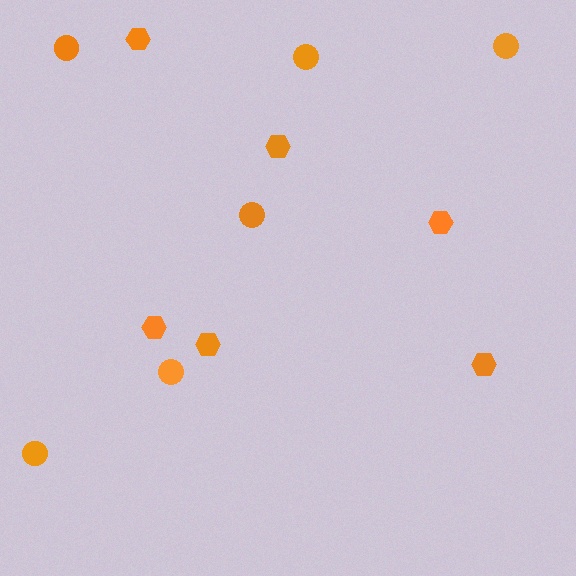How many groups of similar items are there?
There are 2 groups: one group of circles (6) and one group of hexagons (6).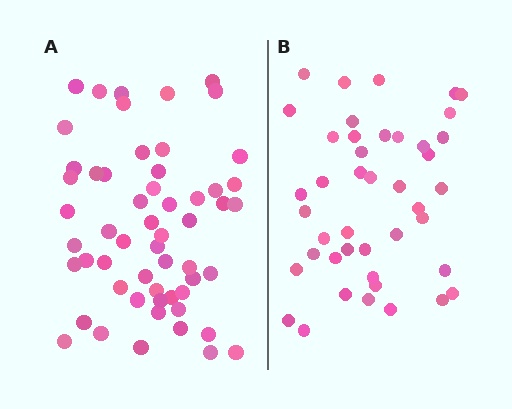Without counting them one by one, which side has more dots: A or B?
Region A (the left region) has more dots.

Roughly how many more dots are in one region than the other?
Region A has approximately 15 more dots than region B.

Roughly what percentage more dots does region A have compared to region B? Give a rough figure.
About 30% more.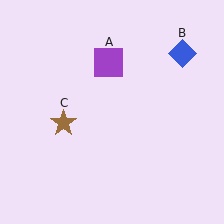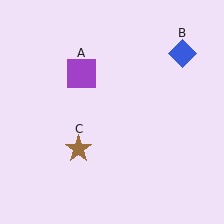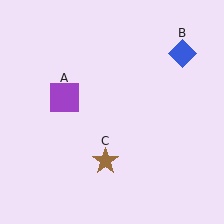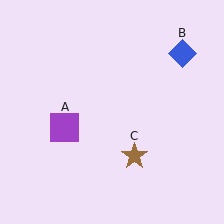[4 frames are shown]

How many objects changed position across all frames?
2 objects changed position: purple square (object A), brown star (object C).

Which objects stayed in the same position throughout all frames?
Blue diamond (object B) remained stationary.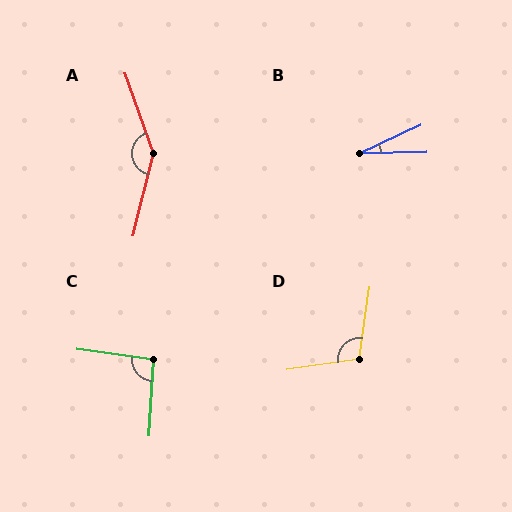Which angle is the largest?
A, at approximately 147 degrees.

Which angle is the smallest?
B, at approximately 24 degrees.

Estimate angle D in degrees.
Approximately 106 degrees.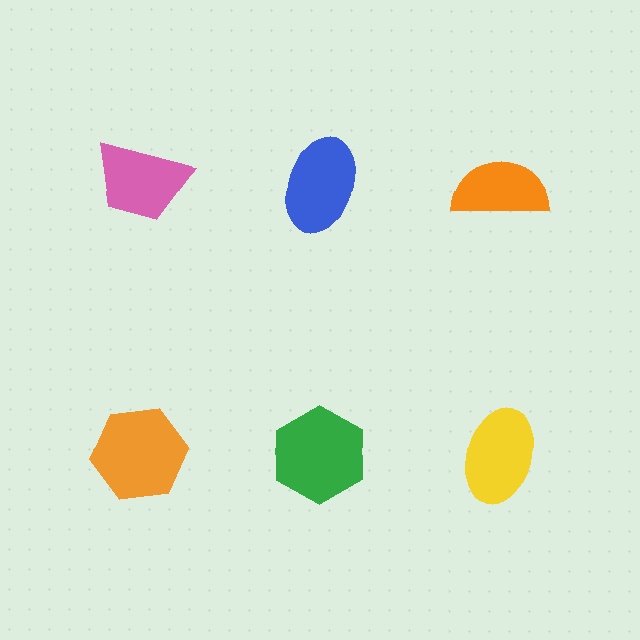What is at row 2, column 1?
An orange hexagon.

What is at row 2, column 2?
A green hexagon.